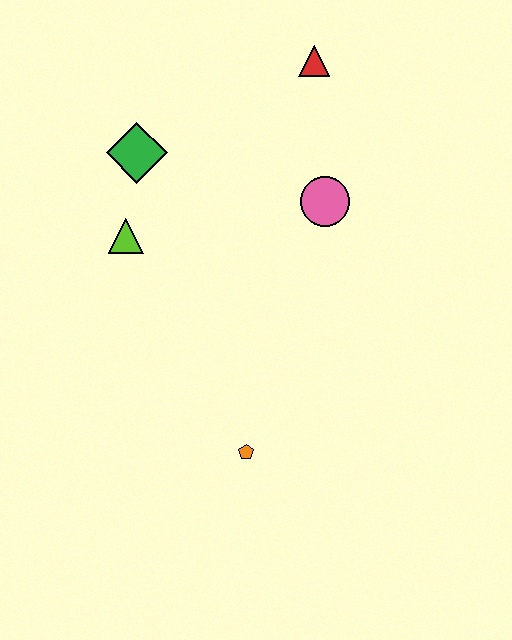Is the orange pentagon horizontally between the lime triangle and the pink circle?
Yes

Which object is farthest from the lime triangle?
The red triangle is farthest from the lime triangle.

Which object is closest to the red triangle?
The pink circle is closest to the red triangle.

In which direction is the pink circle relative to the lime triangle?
The pink circle is to the right of the lime triangle.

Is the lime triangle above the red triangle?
No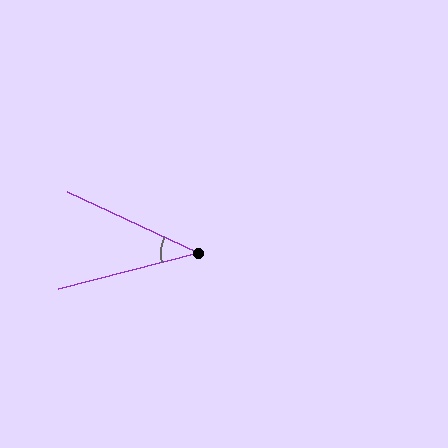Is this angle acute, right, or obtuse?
It is acute.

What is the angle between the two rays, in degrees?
Approximately 40 degrees.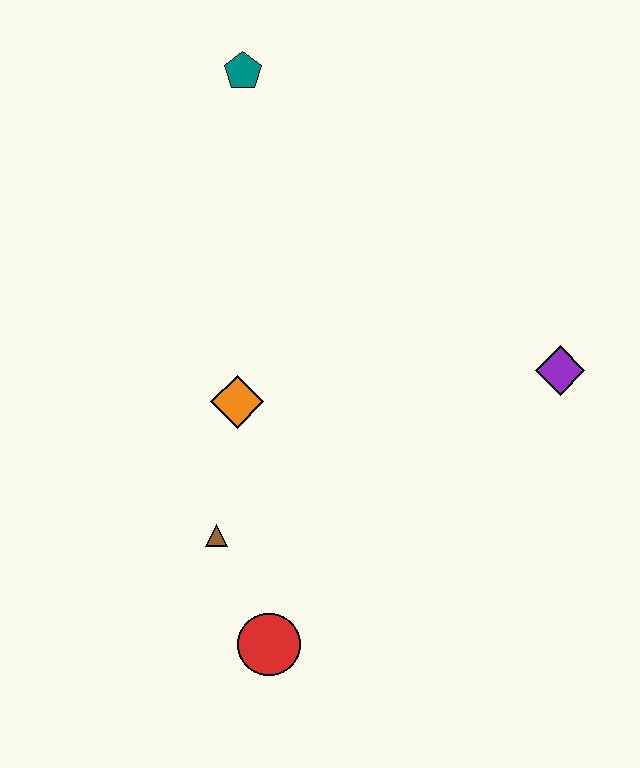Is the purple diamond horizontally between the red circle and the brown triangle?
No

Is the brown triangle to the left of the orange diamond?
Yes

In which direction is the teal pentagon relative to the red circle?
The teal pentagon is above the red circle.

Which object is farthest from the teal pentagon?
The red circle is farthest from the teal pentagon.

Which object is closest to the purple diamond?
The orange diamond is closest to the purple diamond.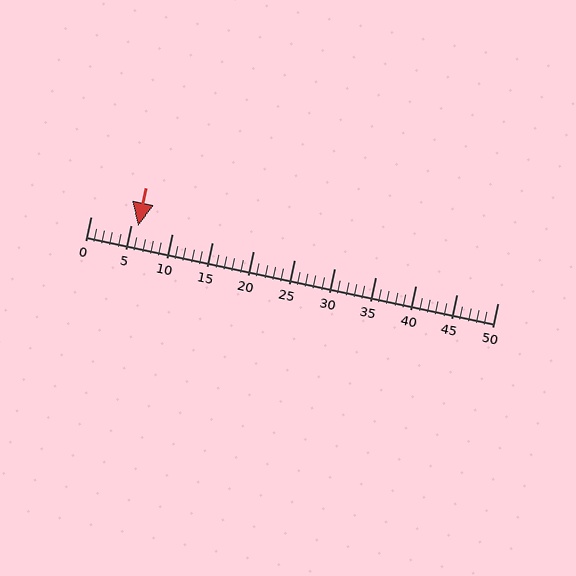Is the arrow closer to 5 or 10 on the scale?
The arrow is closer to 5.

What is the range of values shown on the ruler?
The ruler shows values from 0 to 50.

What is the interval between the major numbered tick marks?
The major tick marks are spaced 5 units apart.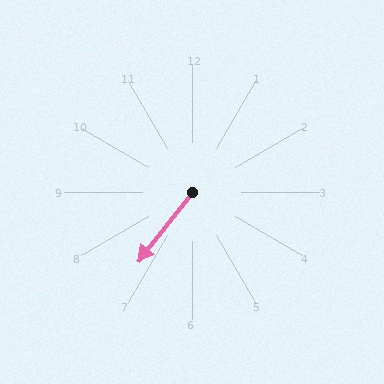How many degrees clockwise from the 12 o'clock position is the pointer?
Approximately 218 degrees.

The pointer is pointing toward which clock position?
Roughly 7 o'clock.